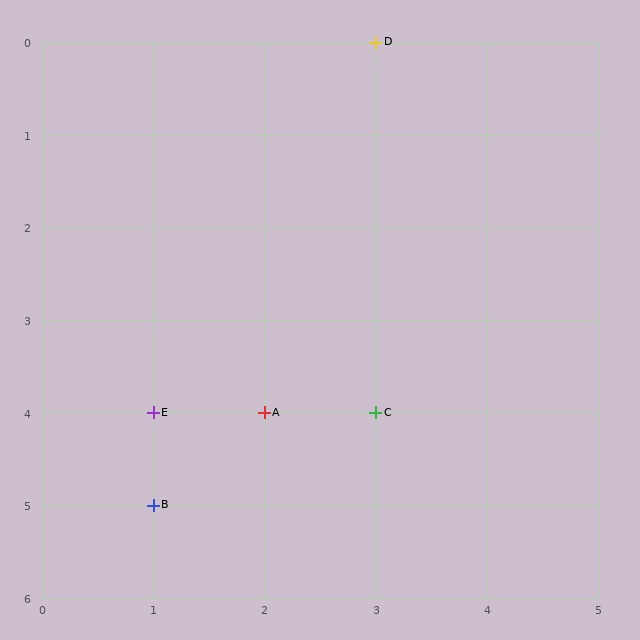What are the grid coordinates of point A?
Point A is at grid coordinates (2, 4).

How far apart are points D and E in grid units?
Points D and E are 2 columns and 4 rows apart (about 4.5 grid units diagonally).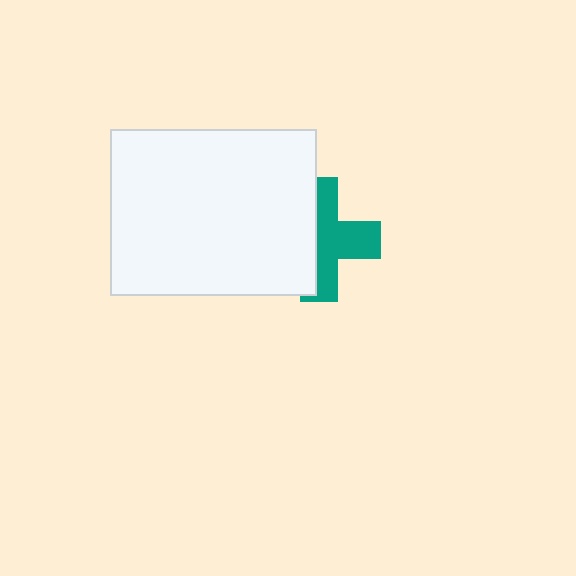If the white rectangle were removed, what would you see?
You would see the complete teal cross.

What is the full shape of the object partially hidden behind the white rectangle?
The partially hidden object is a teal cross.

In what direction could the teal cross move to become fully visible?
The teal cross could move right. That would shift it out from behind the white rectangle entirely.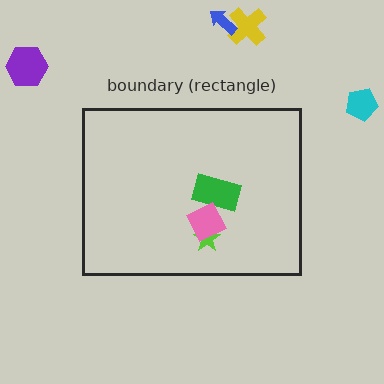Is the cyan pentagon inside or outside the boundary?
Outside.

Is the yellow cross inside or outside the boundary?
Outside.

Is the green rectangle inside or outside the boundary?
Inside.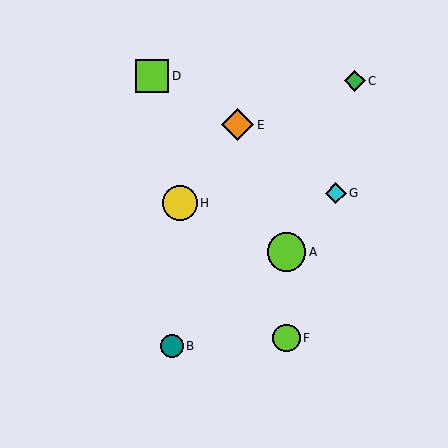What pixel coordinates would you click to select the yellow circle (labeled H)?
Click at (180, 203) to select the yellow circle H.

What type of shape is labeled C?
Shape C is a green diamond.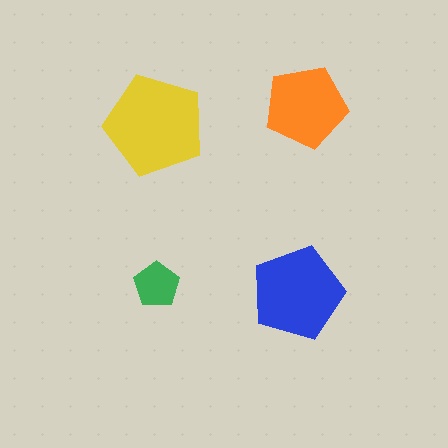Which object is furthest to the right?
The orange pentagon is rightmost.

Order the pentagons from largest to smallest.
the yellow one, the blue one, the orange one, the green one.